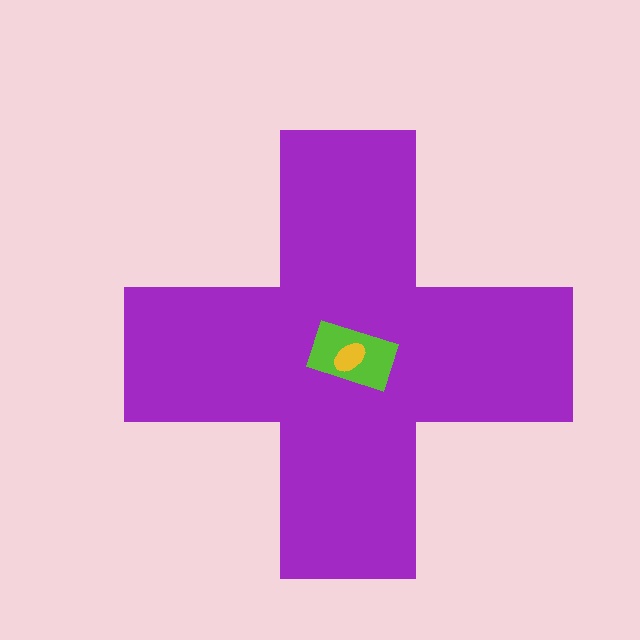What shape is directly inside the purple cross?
The lime rectangle.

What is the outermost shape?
The purple cross.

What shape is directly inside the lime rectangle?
The yellow ellipse.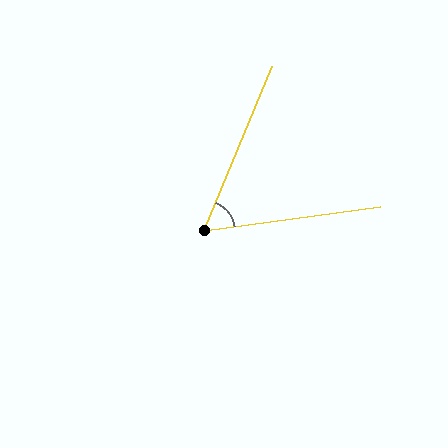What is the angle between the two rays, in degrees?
Approximately 59 degrees.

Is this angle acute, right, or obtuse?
It is acute.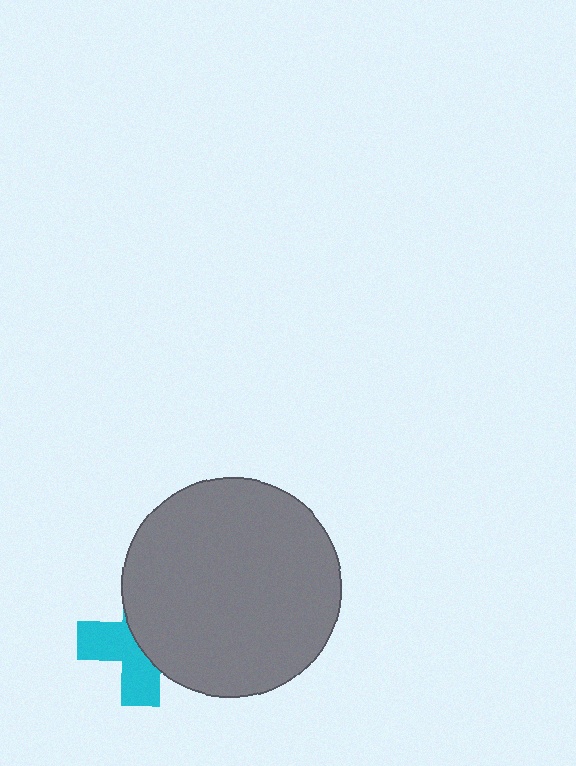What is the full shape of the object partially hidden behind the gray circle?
The partially hidden object is a cyan cross.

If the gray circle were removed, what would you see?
You would see the complete cyan cross.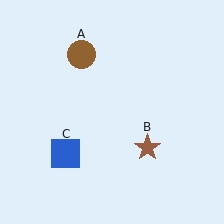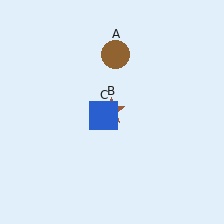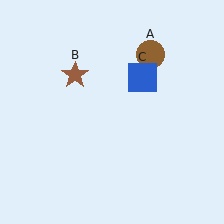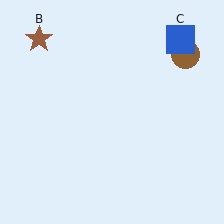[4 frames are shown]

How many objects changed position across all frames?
3 objects changed position: brown circle (object A), brown star (object B), blue square (object C).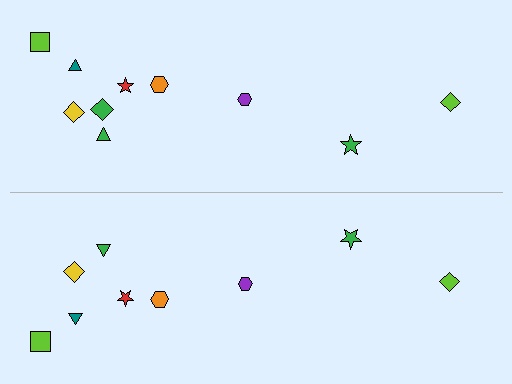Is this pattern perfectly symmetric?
No, the pattern is not perfectly symmetric. A green diamond is missing from the bottom side.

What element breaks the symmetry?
A green diamond is missing from the bottom side.